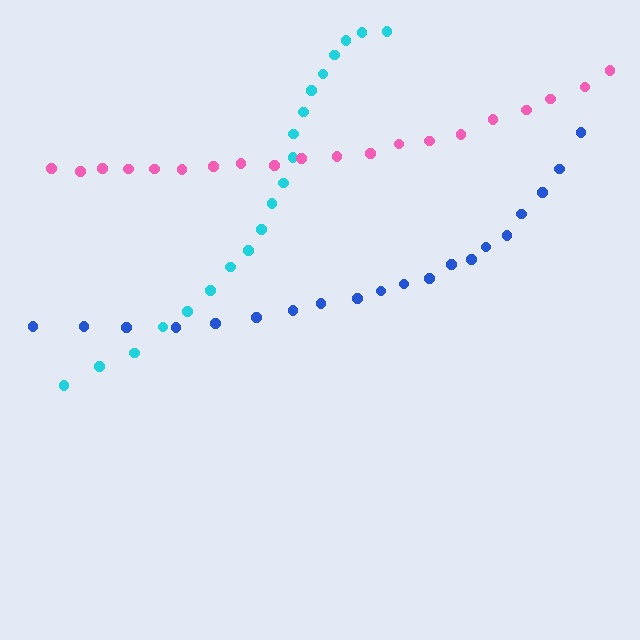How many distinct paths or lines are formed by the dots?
There are 3 distinct paths.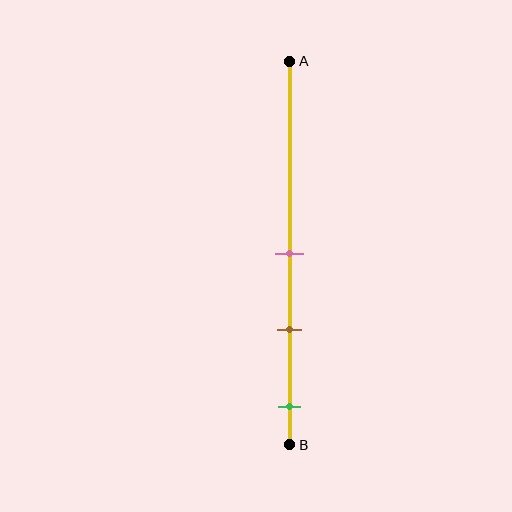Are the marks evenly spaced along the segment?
Yes, the marks are approximately evenly spaced.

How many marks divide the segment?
There are 3 marks dividing the segment.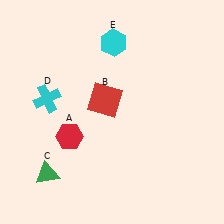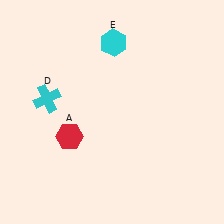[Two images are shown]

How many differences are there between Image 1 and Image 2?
There are 2 differences between the two images.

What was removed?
The green triangle (C), the red square (B) were removed in Image 2.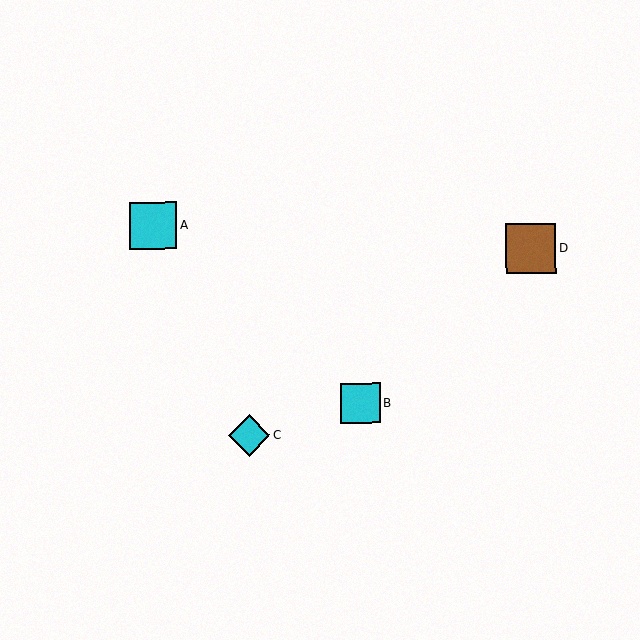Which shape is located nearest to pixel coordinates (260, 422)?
The cyan diamond (labeled C) at (249, 435) is nearest to that location.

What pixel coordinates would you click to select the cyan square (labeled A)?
Click at (153, 225) to select the cyan square A.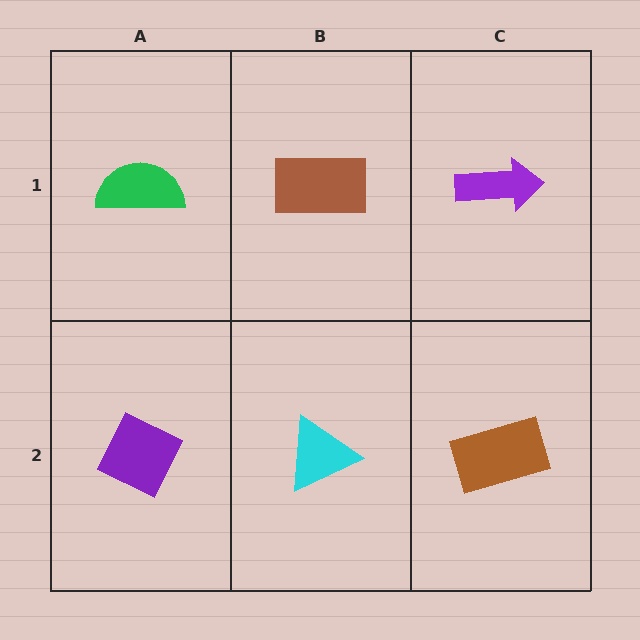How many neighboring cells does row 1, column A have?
2.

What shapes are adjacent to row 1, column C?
A brown rectangle (row 2, column C), a brown rectangle (row 1, column B).